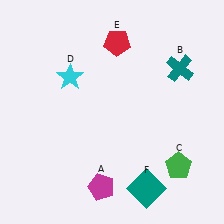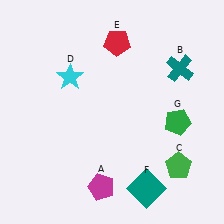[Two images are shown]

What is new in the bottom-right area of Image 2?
A green pentagon (G) was added in the bottom-right area of Image 2.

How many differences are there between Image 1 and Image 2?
There is 1 difference between the two images.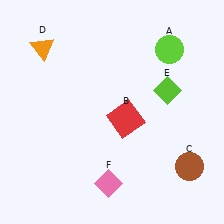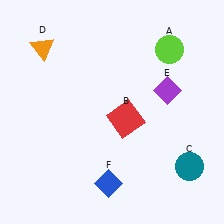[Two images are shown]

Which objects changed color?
C changed from brown to teal. E changed from lime to purple. F changed from pink to blue.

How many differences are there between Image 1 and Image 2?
There are 3 differences between the two images.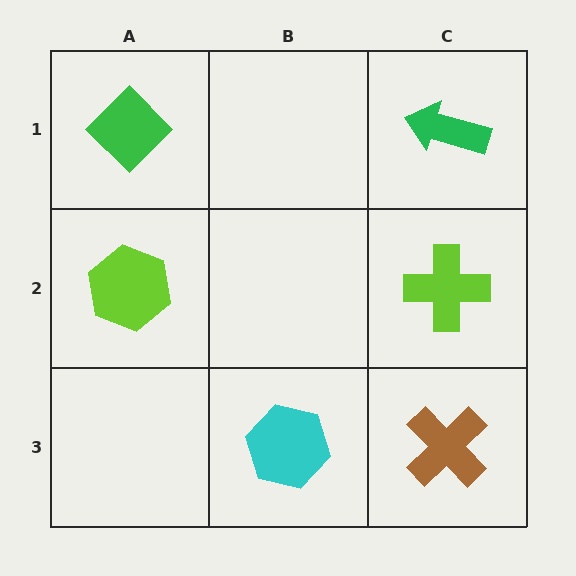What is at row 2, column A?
A lime hexagon.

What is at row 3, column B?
A cyan hexagon.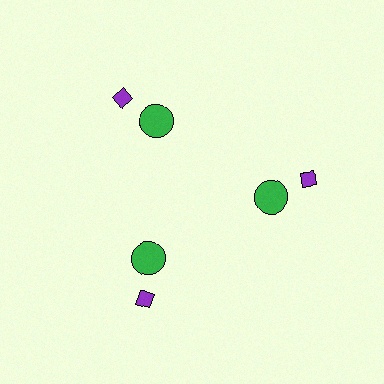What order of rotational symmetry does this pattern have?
This pattern has 3-fold rotational symmetry.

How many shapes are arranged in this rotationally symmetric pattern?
There are 6 shapes, arranged in 3 groups of 2.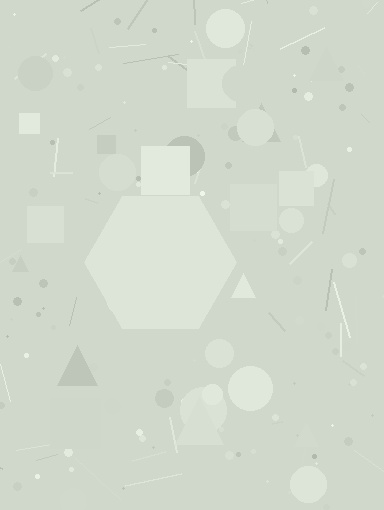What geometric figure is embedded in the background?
A hexagon is embedded in the background.